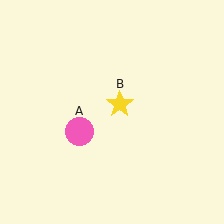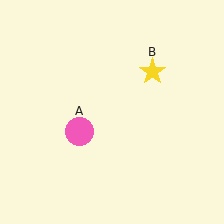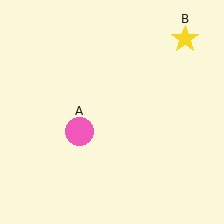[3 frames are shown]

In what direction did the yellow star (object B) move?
The yellow star (object B) moved up and to the right.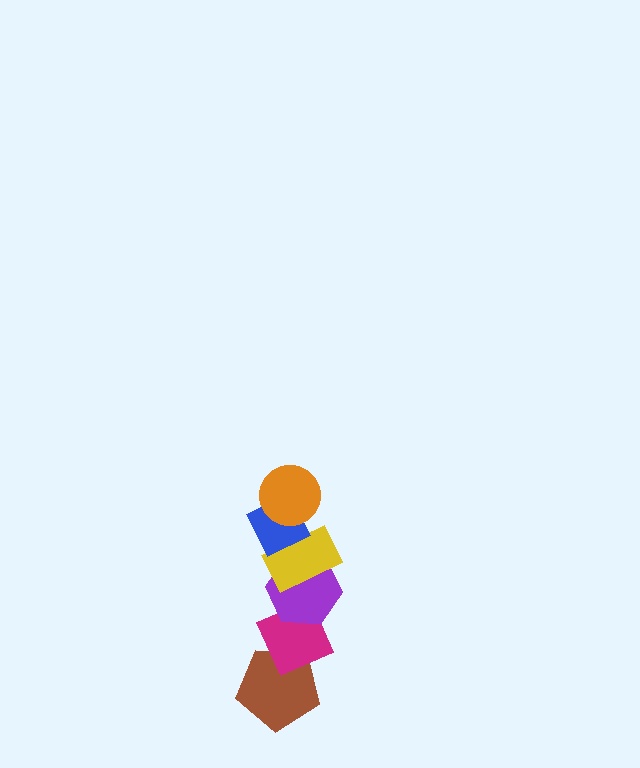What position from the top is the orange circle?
The orange circle is 1st from the top.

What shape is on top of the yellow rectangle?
The blue diamond is on top of the yellow rectangle.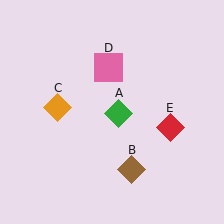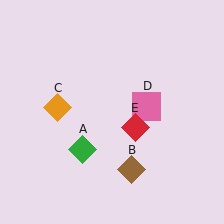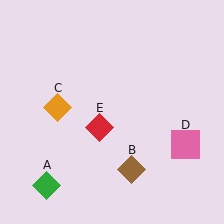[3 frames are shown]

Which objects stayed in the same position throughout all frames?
Brown diamond (object B) and orange diamond (object C) remained stationary.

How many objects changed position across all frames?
3 objects changed position: green diamond (object A), pink square (object D), red diamond (object E).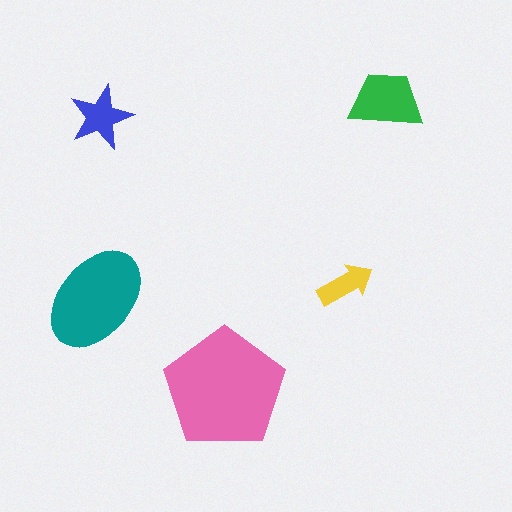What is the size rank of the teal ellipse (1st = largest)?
2nd.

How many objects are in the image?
There are 5 objects in the image.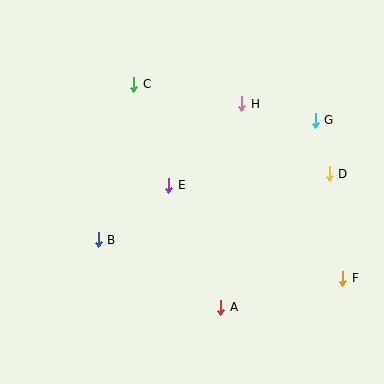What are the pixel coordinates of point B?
Point B is at (98, 240).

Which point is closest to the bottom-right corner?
Point F is closest to the bottom-right corner.